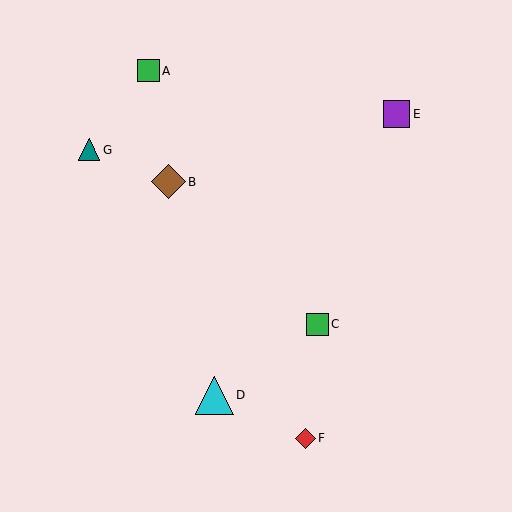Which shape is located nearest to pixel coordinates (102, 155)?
The teal triangle (labeled G) at (89, 150) is nearest to that location.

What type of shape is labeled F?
Shape F is a red diamond.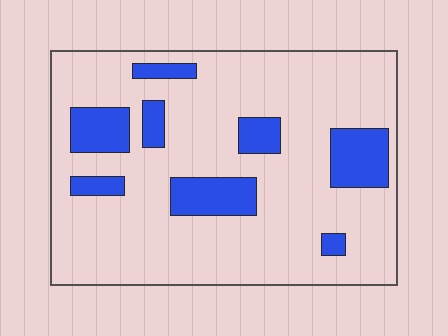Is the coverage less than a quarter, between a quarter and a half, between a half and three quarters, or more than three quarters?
Less than a quarter.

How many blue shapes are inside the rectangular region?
8.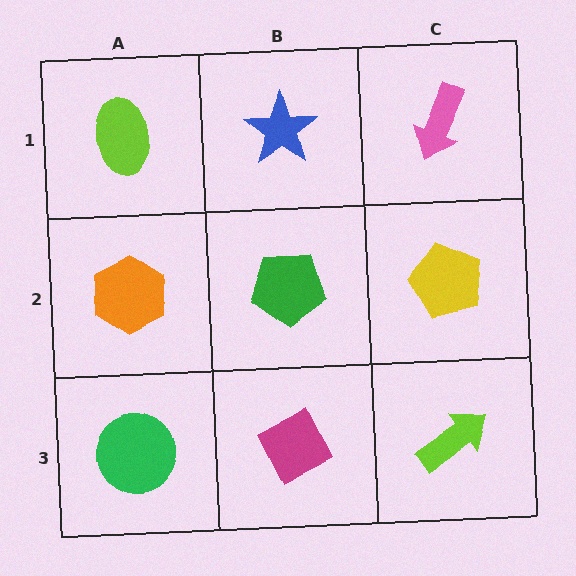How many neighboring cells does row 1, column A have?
2.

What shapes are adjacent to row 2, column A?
A lime ellipse (row 1, column A), a green circle (row 3, column A), a green pentagon (row 2, column B).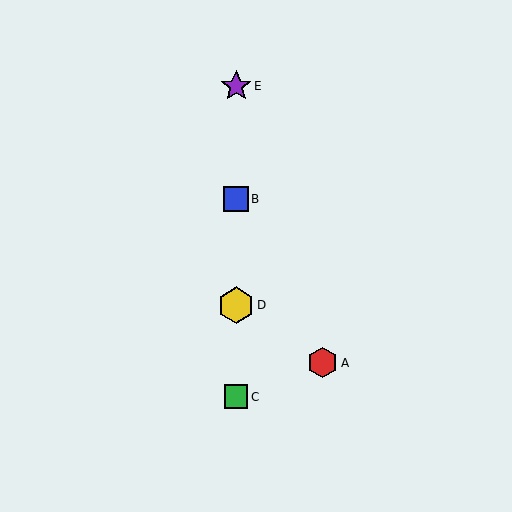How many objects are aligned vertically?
4 objects (B, C, D, E) are aligned vertically.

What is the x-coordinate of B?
Object B is at x≈236.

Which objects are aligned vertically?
Objects B, C, D, E are aligned vertically.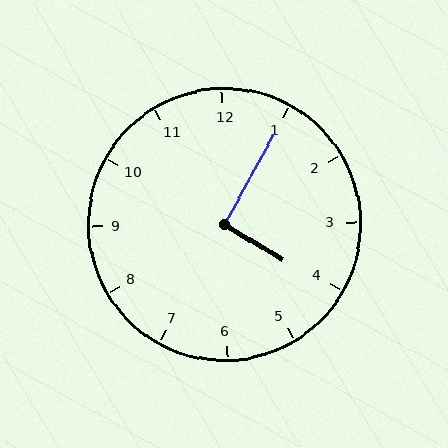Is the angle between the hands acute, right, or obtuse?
It is right.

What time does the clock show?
4:05.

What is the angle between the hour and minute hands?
Approximately 92 degrees.